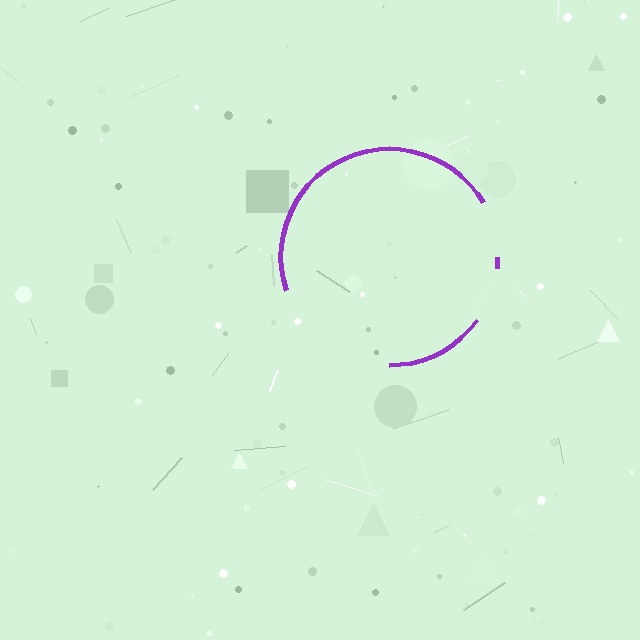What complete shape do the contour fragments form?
The contour fragments form a circle.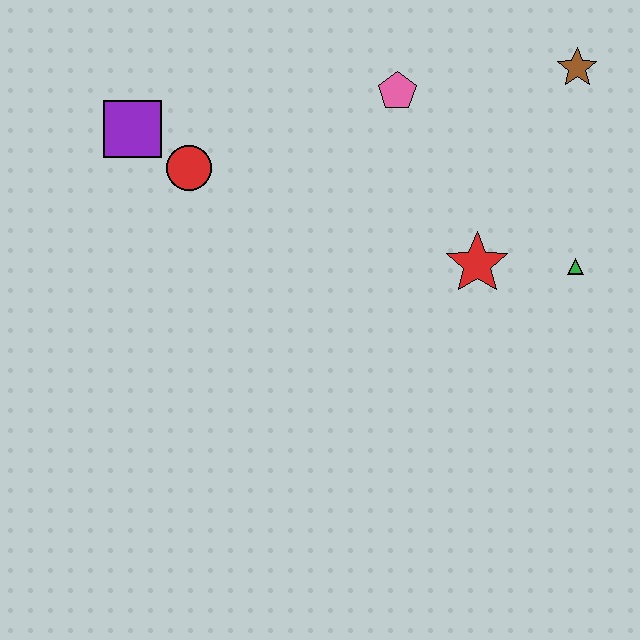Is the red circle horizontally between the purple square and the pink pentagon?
Yes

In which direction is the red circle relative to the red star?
The red circle is to the left of the red star.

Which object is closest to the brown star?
The pink pentagon is closest to the brown star.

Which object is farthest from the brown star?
The purple square is farthest from the brown star.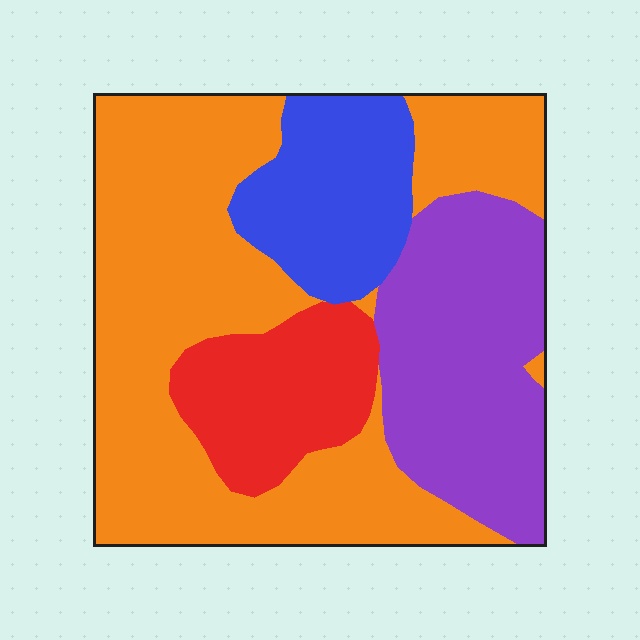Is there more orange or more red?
Orange.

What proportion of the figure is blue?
Blue covers about 15% of the figure.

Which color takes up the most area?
Orange, at roughly 50%.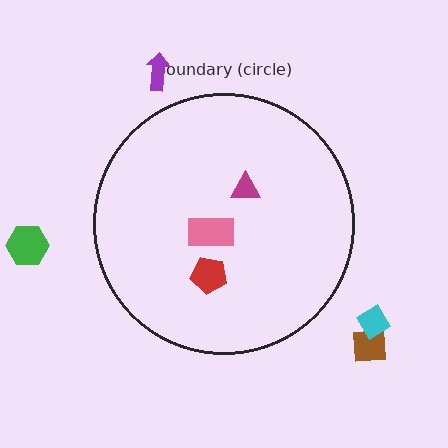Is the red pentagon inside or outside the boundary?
Inside.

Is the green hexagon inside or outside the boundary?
Outside.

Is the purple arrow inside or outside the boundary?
Outside.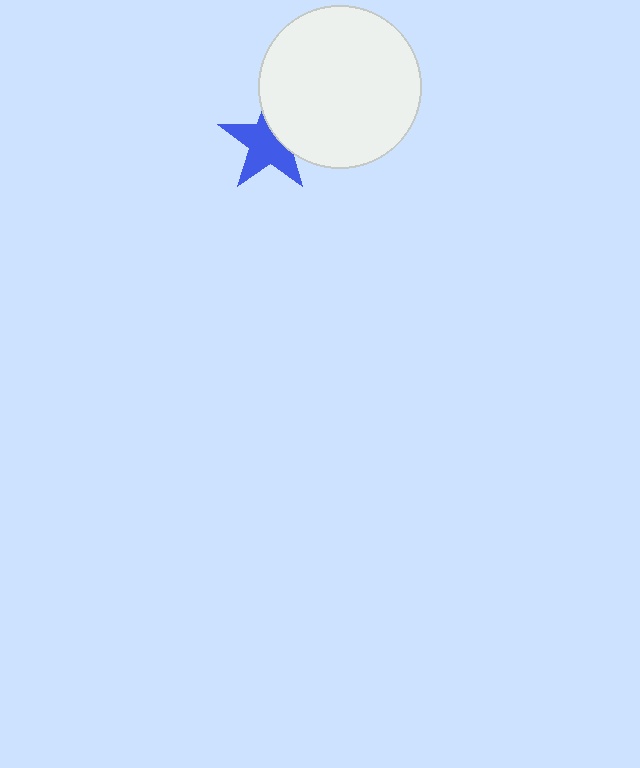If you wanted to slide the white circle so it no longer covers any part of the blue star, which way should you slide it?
Slide it right — that is the most direct way to separate the two shapes.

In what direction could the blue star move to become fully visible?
The blue star could move left. That would shift it out from behind the white circle entirely.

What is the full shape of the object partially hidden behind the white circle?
The partially hidden object is a blue star.